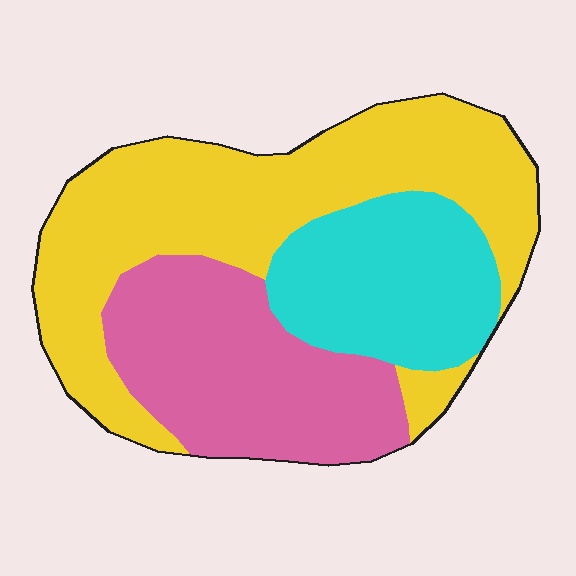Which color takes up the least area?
Cyan, at roughly 25%.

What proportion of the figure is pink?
Pink takes up about one third (1/3) of the figure.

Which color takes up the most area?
Yellow, at roughly 50%.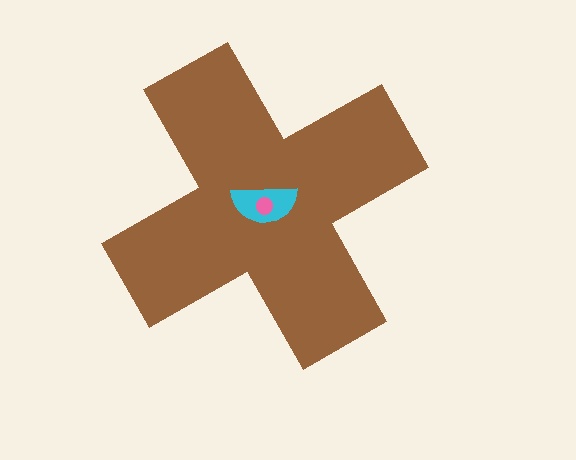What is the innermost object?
The pink circle.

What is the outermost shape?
The brown cross.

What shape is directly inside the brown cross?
The cyan semicircle.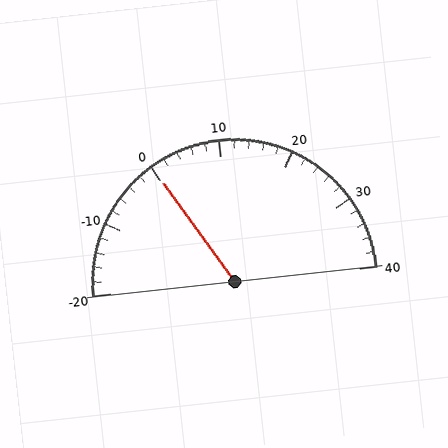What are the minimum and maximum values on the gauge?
The gauge ranges from -20 to 40.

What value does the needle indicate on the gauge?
The needle indicates approximately 0.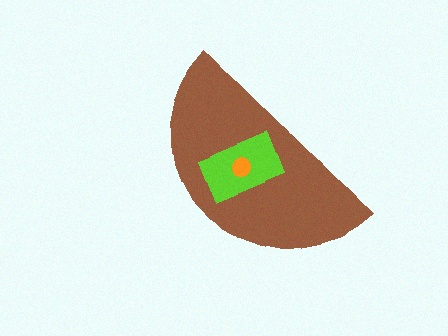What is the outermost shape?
The brown semicircle.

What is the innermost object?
The orange circle.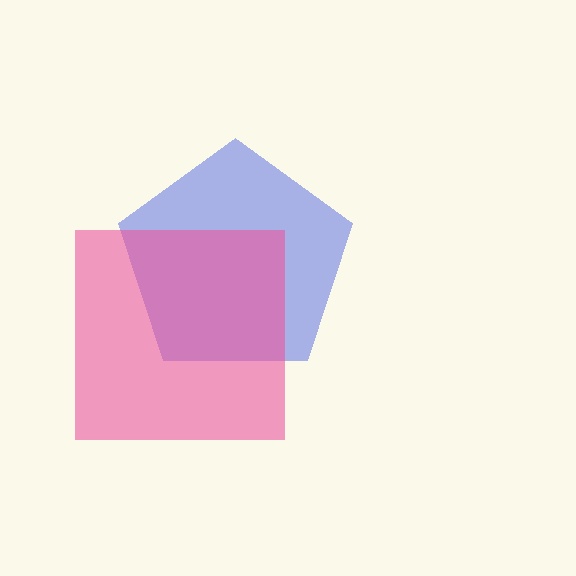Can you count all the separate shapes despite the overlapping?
Yes, there are 2 separate shapes.